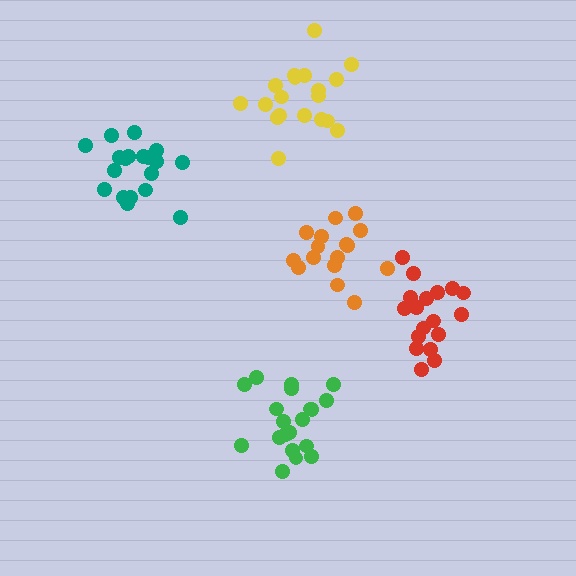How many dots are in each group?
Group 1: 20 dots, Group 2: 19 dots, Group 3: 19 dots, Group 4: 18 dots, Group 5: 16 dots (92 total).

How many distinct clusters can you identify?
There are 5 distinct clusters.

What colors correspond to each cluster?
The clusters are colored: green, yellow, teal, red, orange.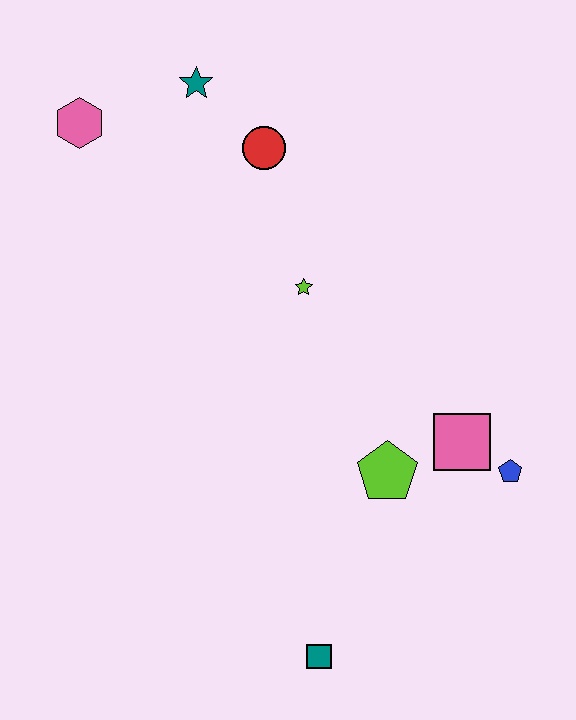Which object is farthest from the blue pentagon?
The pink hexagon is farthest from the blue pentagon.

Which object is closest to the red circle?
The teal star is closest to the red circle.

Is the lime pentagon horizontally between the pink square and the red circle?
Yes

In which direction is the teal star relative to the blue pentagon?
The teal star is above the blue pentagon.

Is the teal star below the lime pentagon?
No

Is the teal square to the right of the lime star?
Yes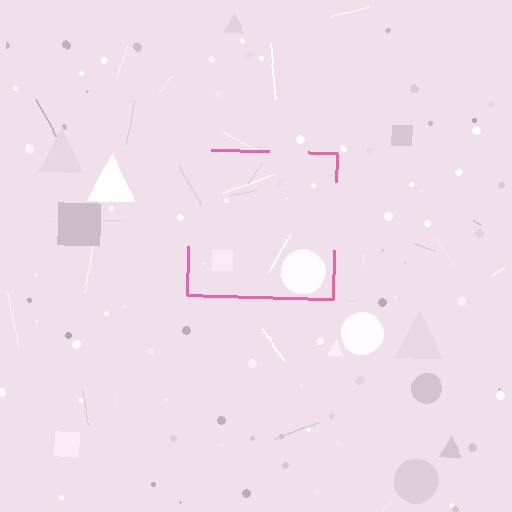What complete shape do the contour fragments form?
The contour fragments form a square.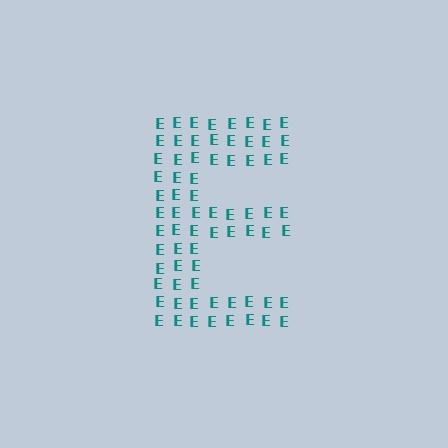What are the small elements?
The small elements are letter E's.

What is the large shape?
The large shape is the letter E.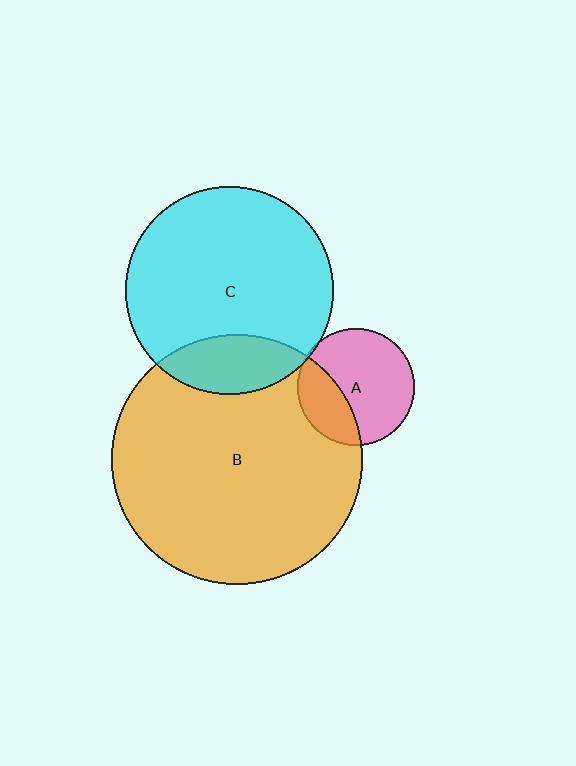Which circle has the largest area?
Circle B (orange).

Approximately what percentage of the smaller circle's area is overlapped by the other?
Approximately 20%.